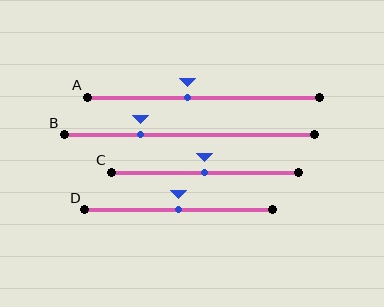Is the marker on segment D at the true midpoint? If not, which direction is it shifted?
Yes, the marker on segment D is at the true midpoint.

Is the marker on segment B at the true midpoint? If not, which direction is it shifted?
No, the marker on segment B is shifted to the left by about 20% of the segment length.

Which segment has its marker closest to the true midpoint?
Segment C has its marker closest to the true midpoint.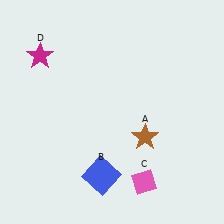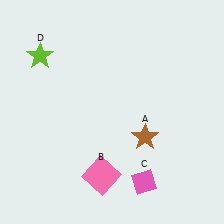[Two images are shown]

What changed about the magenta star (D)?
In Image 1, D is magenta. In Image 2, it changed to lime.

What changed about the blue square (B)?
In Image 1, B is blue. In Image 2, it changed to pink.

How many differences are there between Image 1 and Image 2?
There are 2 differences between the two images.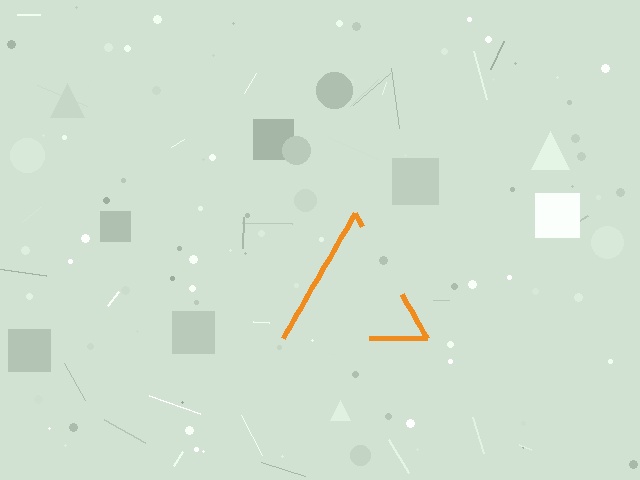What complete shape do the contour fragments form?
The contour fragments form a triangle.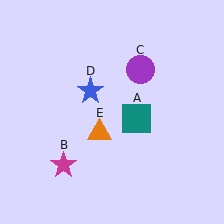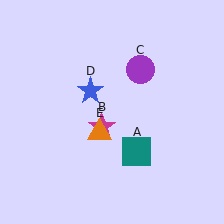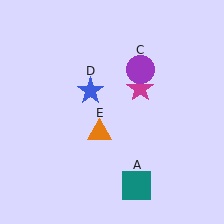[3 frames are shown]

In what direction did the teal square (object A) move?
The teal square (object A) moved down.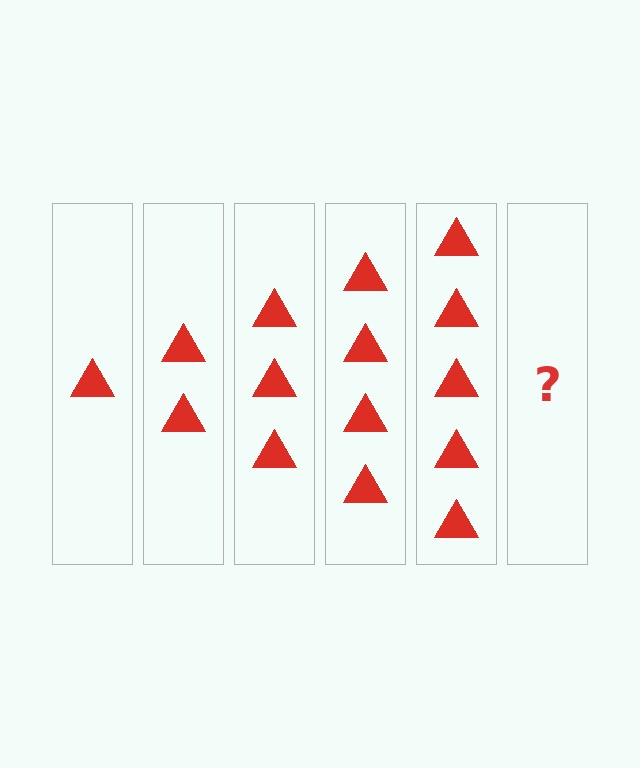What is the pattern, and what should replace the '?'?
The pattern is that each step adds one more triangle. The '?' should be 6 triangles.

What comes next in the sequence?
The next element should be 6 triangles.